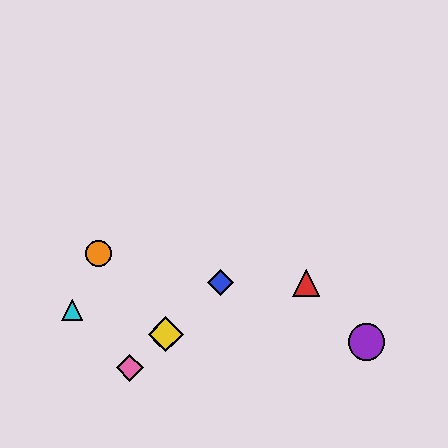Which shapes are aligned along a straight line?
The blue diamond, the green circle, the yellow diamond, the pink diamond are aligned along a straight line.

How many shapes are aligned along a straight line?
4 shapes (the blue diamond, the green circle, the yellow diamond, the pink diamond) are aligned along a straight line.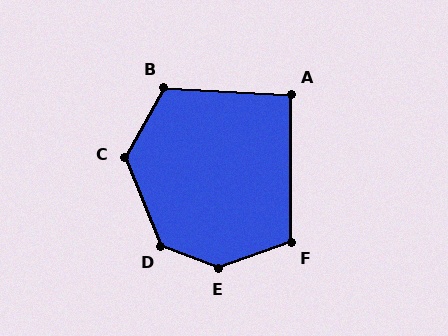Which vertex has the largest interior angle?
E, at approximately 139 degrees.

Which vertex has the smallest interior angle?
A, at approximately 92 degrees.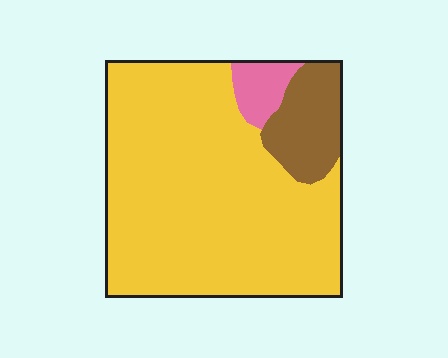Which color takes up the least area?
Pink, at roughly 5%.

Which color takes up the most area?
Yellow, at roughly 80%.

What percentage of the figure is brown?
Brown takes up about one eighth (1/8) of the figure.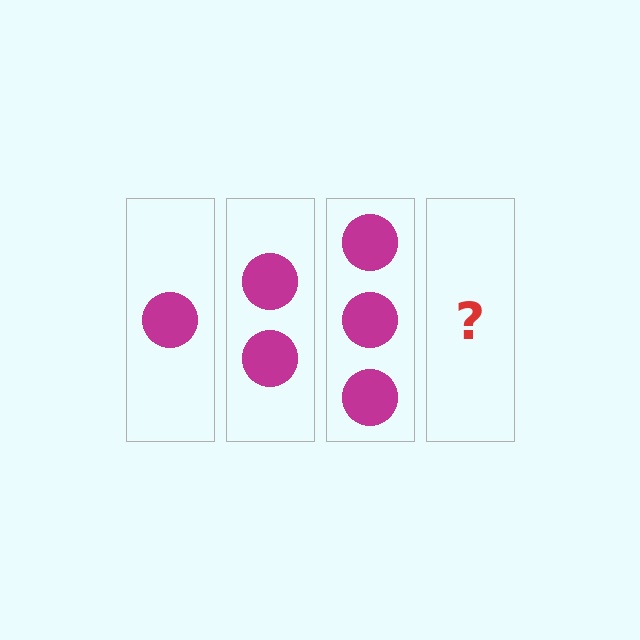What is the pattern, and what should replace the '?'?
The pattern is that each step adds one more circle. The '?' should be 4 circles.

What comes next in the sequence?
The next element should be 4 circles.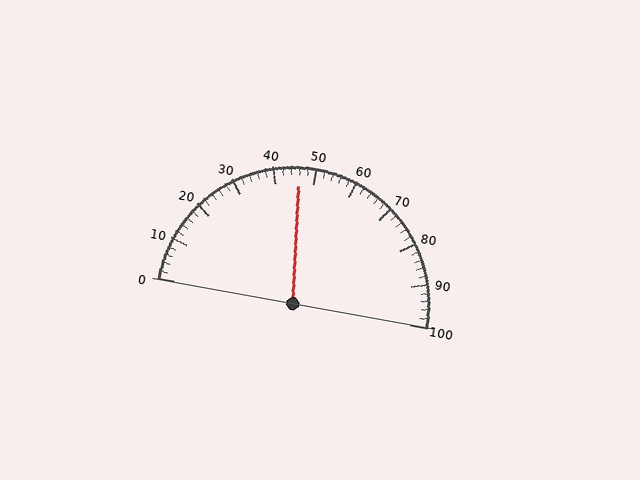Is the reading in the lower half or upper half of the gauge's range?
The reading is in the lower half of the range (0 to 100).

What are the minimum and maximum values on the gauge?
The gauge ranges from 0 to 100.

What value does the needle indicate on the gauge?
The needle indicates approximately 46.